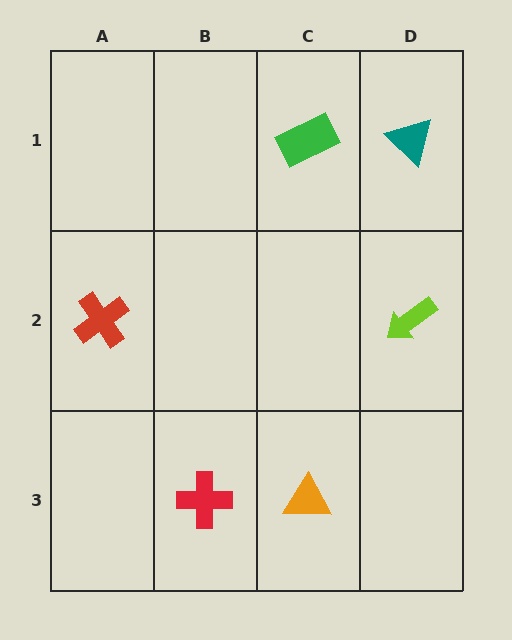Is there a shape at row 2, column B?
No, that cell is empty.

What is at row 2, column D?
A lime arrow.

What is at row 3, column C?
An orange triangle.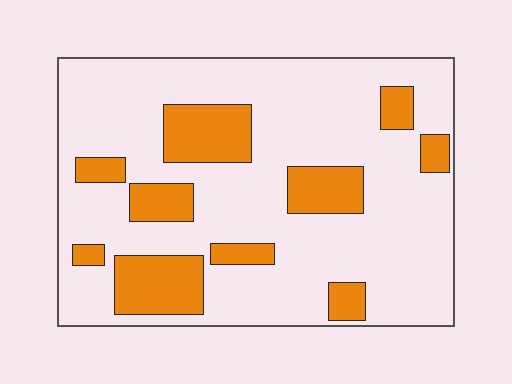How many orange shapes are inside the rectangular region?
10.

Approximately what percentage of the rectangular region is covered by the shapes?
Approximately 25%.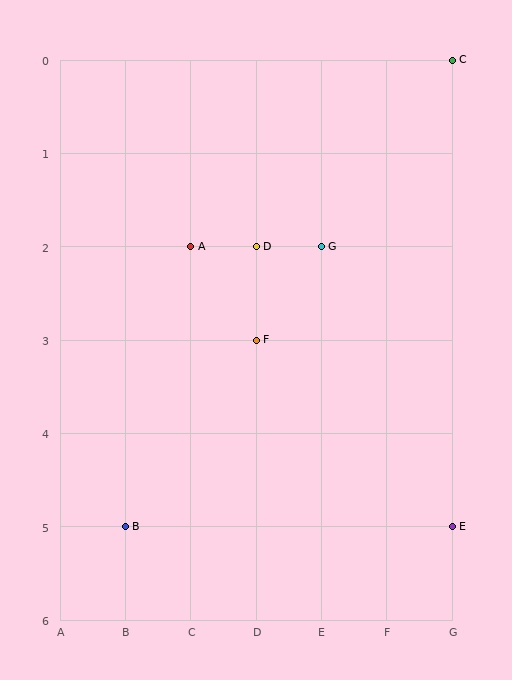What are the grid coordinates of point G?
Point G is at grid coordinates (E, 2).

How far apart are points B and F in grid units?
Points B and F are 2 columns and 2 rows apart (about 2.8 grid units diagonally).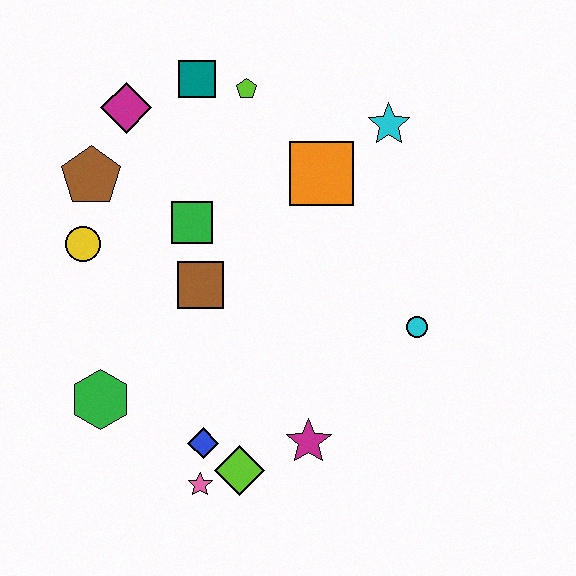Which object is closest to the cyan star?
The orange square is closest to the cyan star.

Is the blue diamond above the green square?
No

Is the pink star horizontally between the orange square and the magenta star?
No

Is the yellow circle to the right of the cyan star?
No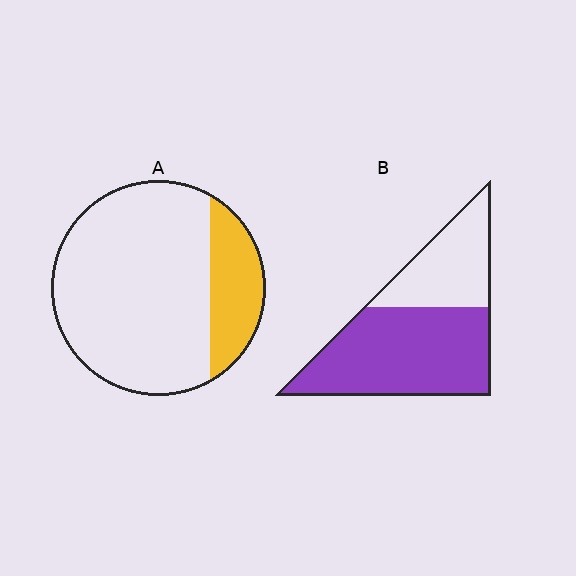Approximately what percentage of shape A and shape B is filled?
A is approximately 20% and B is approximately 65%.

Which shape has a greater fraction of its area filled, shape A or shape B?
Shape B.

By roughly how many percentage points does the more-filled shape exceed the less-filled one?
By roughly 45 percentage points (B over A).